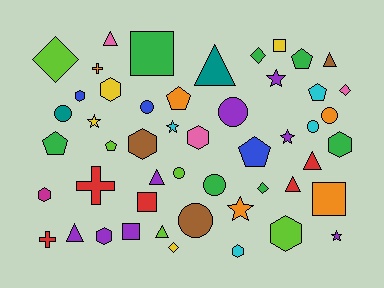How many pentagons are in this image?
There are 6 pentagons.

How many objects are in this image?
There are 50 objects.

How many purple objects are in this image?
There are 8 purple objects.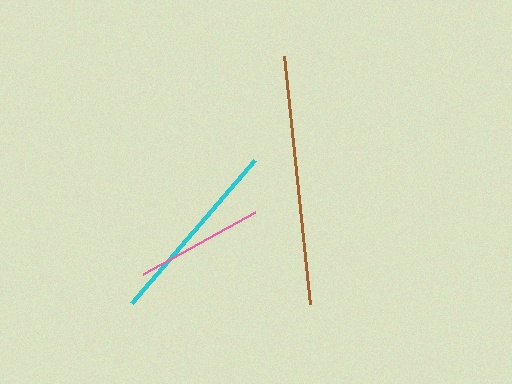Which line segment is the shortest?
The pink line is the shortest at approximately 128 pixels.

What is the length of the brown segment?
The brown segment is approximately 249 pixels long.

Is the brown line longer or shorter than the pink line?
The brown line is longer than the pink line.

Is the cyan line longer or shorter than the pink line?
The cyan line is longer than the pink line.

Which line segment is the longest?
The brown line is the longest at approximately 249 pixels.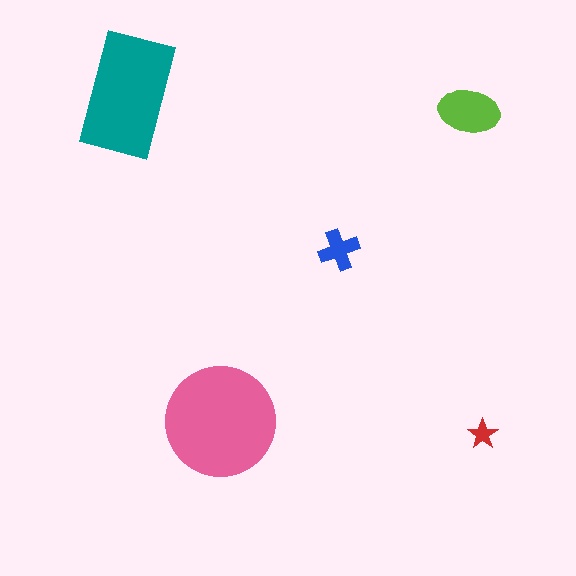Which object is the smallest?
The red star.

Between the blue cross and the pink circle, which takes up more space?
The pink circle.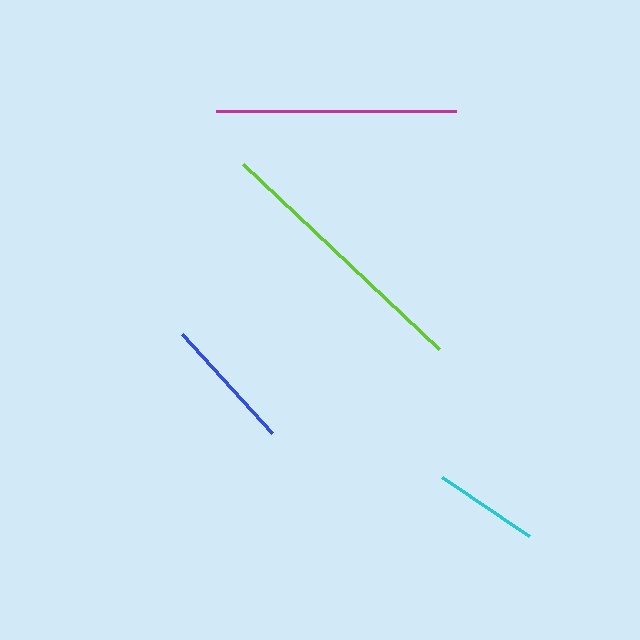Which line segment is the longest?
The lime line is the longest at approximately 270 pixels.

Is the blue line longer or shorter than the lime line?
The lime line is longer than the blue line.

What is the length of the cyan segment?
The cyan segment is approximately 105 pixels long.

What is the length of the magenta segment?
The magenta segment is approximately 240 pixels long.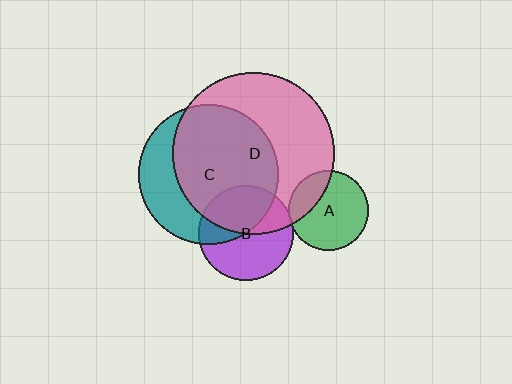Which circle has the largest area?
Circle D (pink).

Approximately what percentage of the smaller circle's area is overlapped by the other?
Approximately 45%.